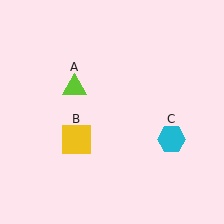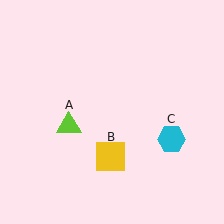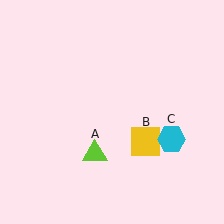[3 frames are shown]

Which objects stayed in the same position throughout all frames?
Cyan hexagon (object C) remained stationary.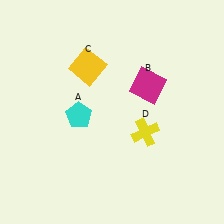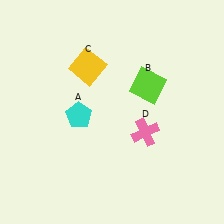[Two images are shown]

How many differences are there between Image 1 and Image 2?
There are 2 differences between the two images.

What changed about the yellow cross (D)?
In Image 1, D is yellow. In Image 2, it changed to pink.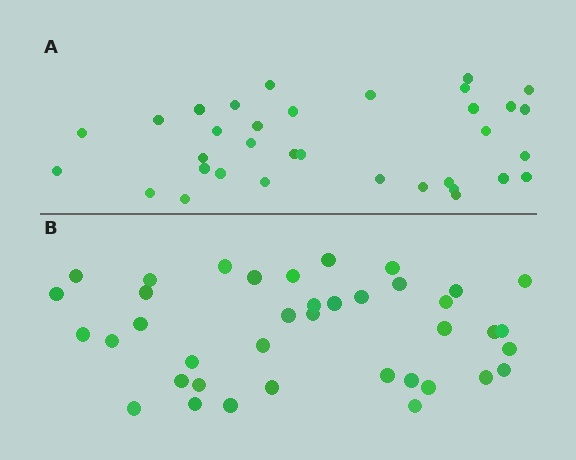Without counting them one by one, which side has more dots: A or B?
Region B (the bottom region) has more dots.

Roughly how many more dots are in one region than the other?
Region B has about 5 more dots than region A.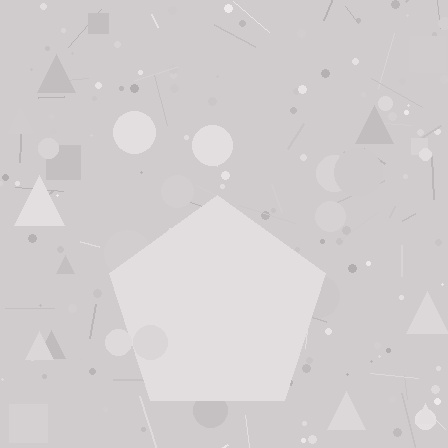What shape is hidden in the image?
A pentagon is hidden in the image.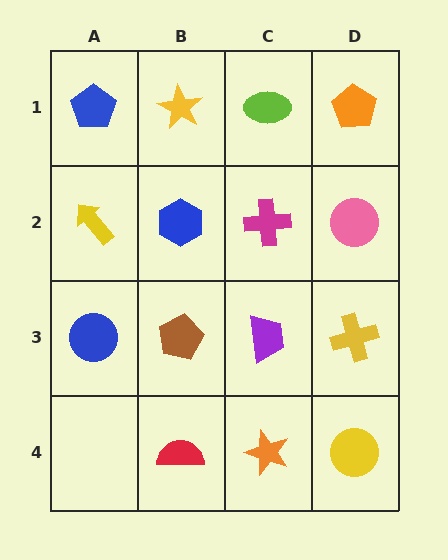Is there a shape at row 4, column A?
No, that cell is empty.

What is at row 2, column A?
A yellow arrow.